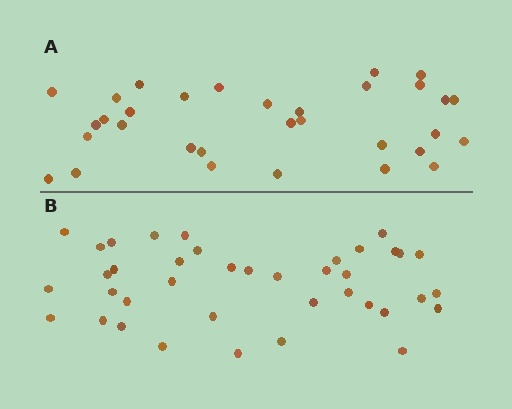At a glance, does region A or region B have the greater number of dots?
Region B (the bottom region) has more dots.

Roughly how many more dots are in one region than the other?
Region B has roughly 8 or so more dots than region A.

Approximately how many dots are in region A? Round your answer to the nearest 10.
About 30 dots. (The exact count is 32, which rounds to 30.)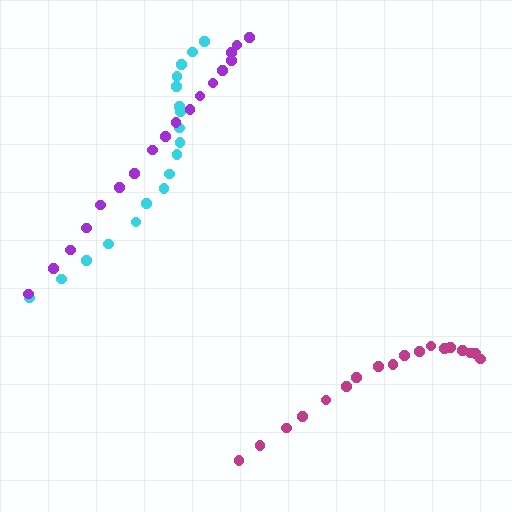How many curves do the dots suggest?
There are 3 distinct paths.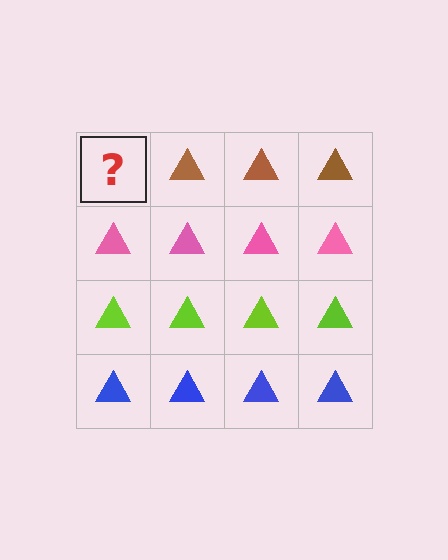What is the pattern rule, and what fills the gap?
The rule is that each row has a consistent color. The gap should be filled with a brown triangle.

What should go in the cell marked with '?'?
The missing cell should contain a brown triangle.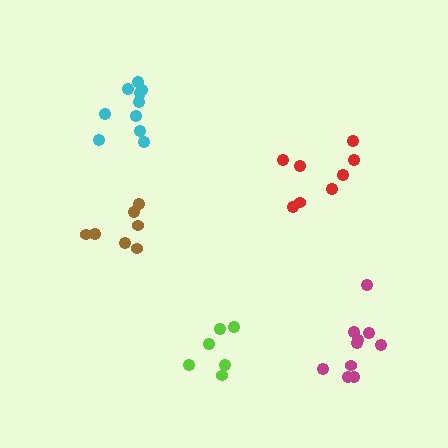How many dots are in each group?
Group 1: 6 dots, Group 2: 8 dots, Group 3: 7 dots, Group 4: 10 dots, Group 5: 10 dots (41 total).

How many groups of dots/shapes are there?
There are 5 groups.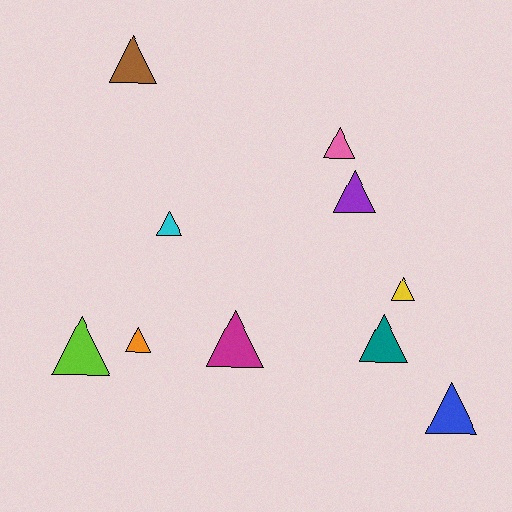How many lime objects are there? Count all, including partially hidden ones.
There is 1 lime object.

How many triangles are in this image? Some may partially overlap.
There are 10 triangles.